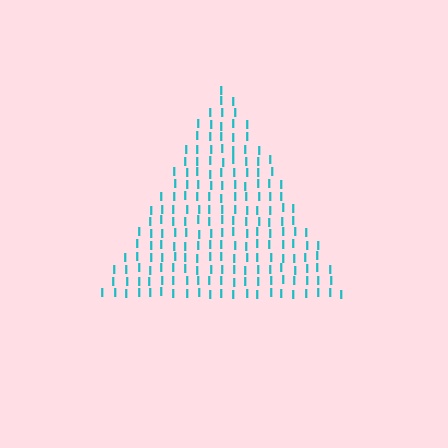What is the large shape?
The large shape is a triangle.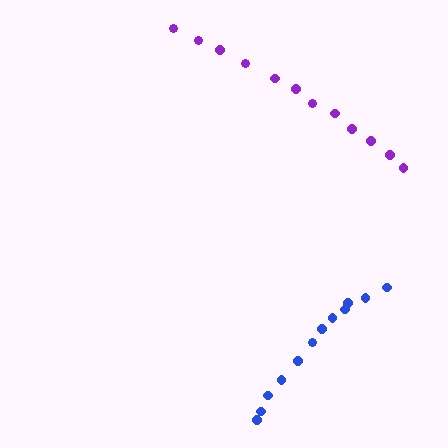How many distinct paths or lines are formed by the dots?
There are 2 distinct paths.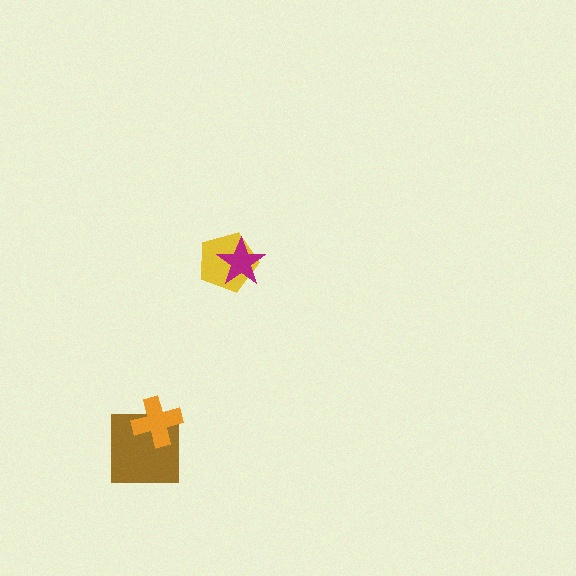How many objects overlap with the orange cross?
1 object overlaps with the orange cross.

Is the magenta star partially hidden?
No, no other shape covers it.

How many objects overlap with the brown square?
1 object overlaps with the brown square.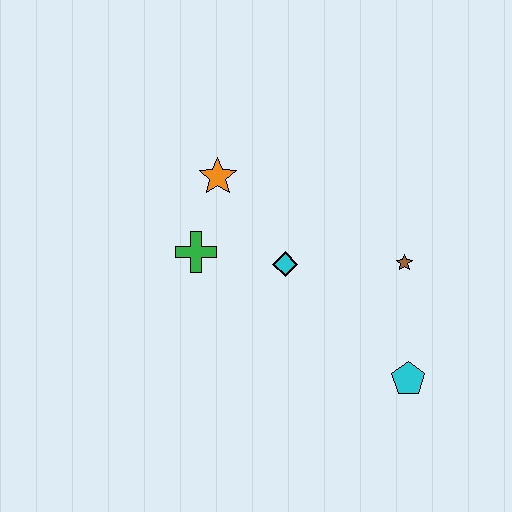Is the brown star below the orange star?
Yes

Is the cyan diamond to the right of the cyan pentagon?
No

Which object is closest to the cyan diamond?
The green cross is closest to the cyan diamond.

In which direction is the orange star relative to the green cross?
The orange star is above the green cross.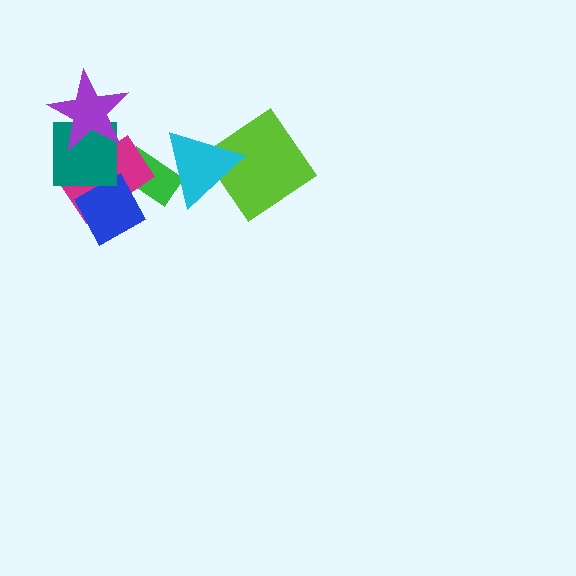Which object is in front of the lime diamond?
The cyan triangle is in front of the lime diamond.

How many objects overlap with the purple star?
2 objects overlap with the purple star.